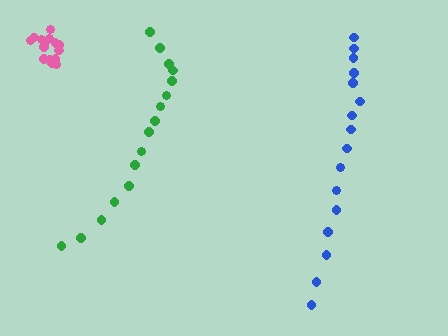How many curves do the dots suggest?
There are 3 distinct paths.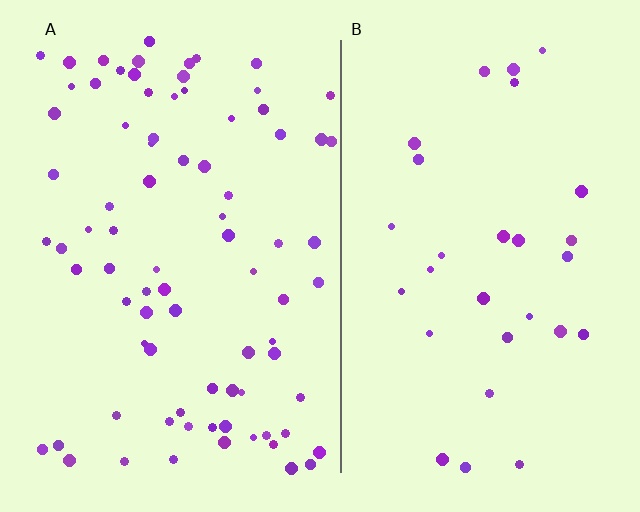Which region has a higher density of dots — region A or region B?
A (the left).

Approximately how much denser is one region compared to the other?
Approximately 2.7× — region A over region B.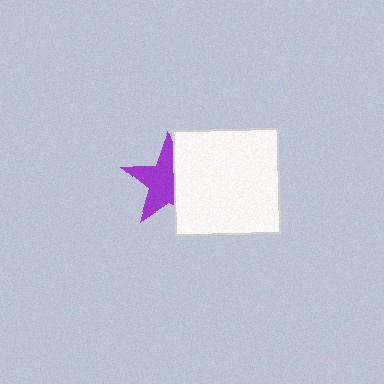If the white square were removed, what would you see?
You would see the complete purple star.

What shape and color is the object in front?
The object in front is a white square.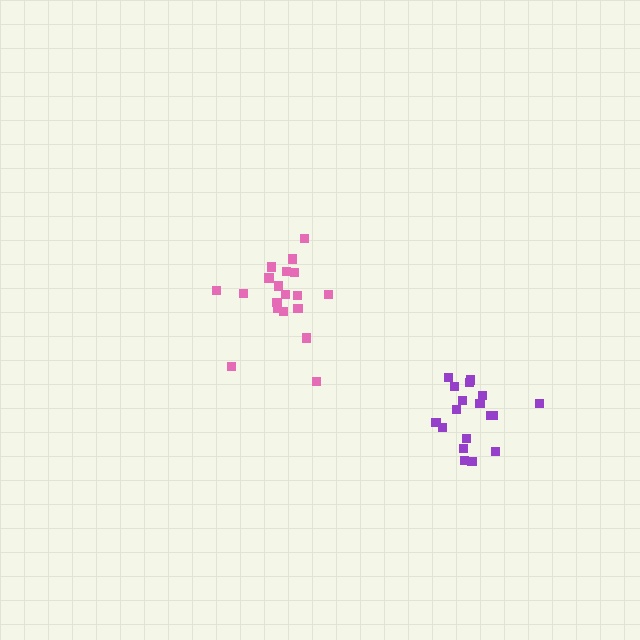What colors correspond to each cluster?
The clusters are colored: pink, purple.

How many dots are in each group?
Group 1: 19 dots, Group 2: 18 dots (37 total).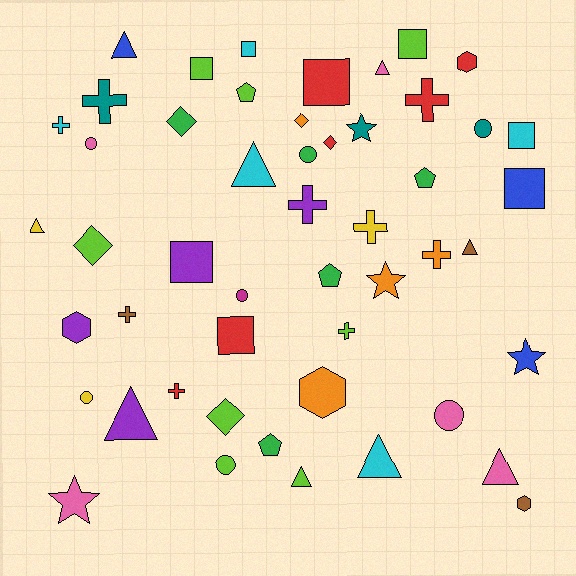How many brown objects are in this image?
There are 3 brown objects.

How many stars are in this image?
There are 4 stars.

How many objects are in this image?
There are 50 objects.